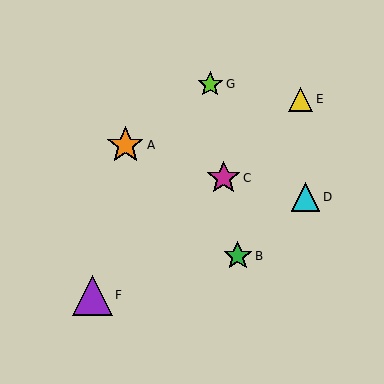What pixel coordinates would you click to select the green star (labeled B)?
Click at (238, 256) to select the green star B.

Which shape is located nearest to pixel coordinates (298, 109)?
The yellow triangle (labeled E) at (301, 99) is nearest to that location.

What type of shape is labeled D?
Shape D is a cyan triangle.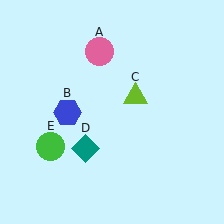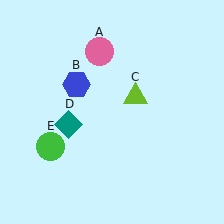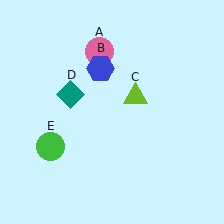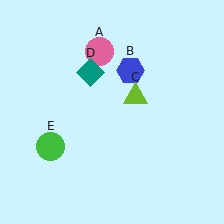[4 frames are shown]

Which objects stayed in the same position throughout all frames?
Pink circle (object A) and lime triangle (object C) and green circle (object E) remained stationary.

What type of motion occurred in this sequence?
The blue hexagon (object B), teal diamond (object D) rotated clockwise around the center of the scene.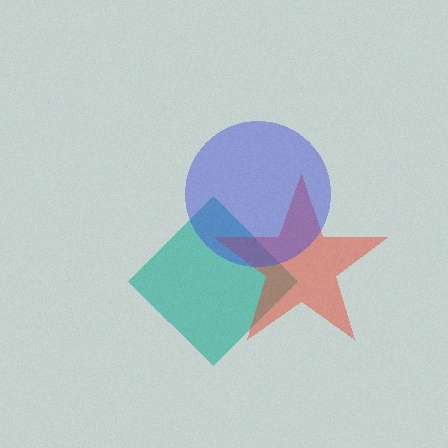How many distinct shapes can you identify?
There are 3 distinct shapes: a teal diamond, a red star, a blue circle.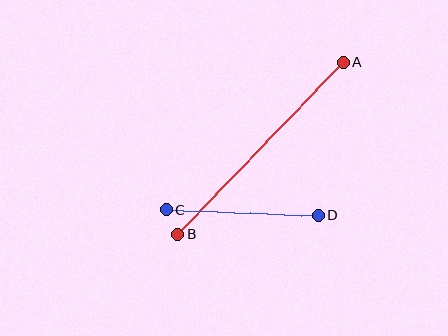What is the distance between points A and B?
The distance is approximately 238 pixels.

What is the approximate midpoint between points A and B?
The midpoint is at approximately (261, 148) pixels.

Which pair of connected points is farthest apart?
Points A and B are farthest apart.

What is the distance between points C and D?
The distance is approximately 152 pixels.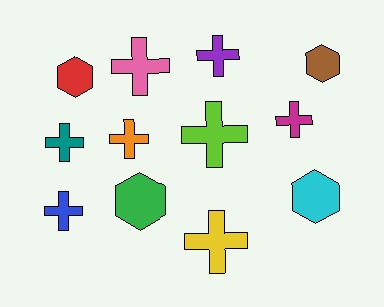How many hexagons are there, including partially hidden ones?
There are 4 hexagons.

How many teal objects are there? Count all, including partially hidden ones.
There is 1 teal object.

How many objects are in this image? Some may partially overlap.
There are 12 objects.